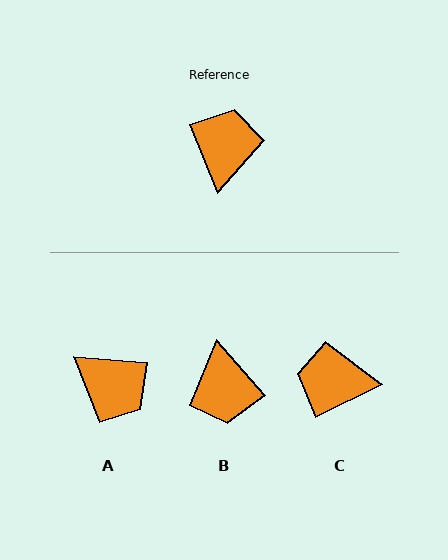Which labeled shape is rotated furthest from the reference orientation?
B, about 161 degrees away.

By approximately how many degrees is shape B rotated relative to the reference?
Approximately 161 degrees clockwise.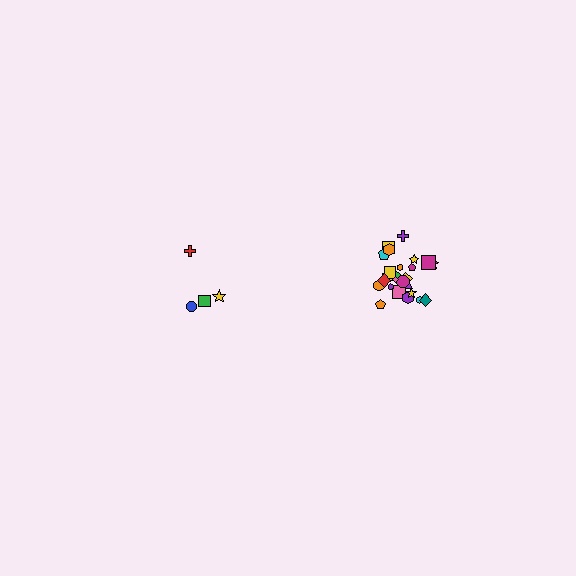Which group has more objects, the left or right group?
The right group.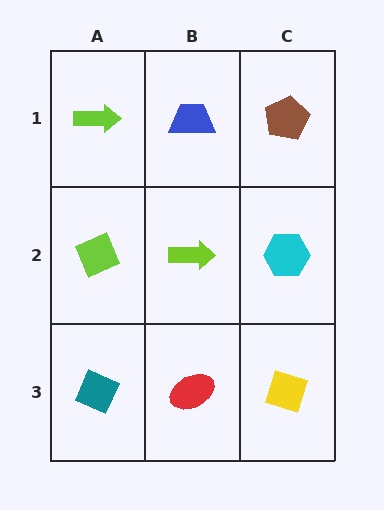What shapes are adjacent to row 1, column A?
A lime diamond (row 2, column A), a blue trapezoid (row 1, column B).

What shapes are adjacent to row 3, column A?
A lime diamond (row 2, column A), a red ellipse (row 3, column B).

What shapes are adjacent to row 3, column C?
A cyan hexagon (row 2, column C), a red ellipse (row 3, column B).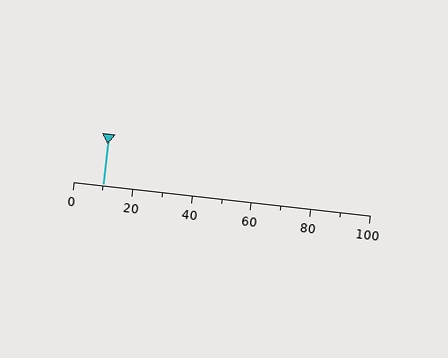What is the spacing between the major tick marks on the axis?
The major ticks are spaced 20 apart.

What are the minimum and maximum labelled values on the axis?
The axis runs from 0 to 100.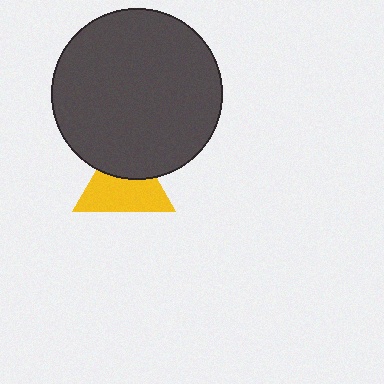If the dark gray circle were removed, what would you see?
You would see the complete yellow triangle.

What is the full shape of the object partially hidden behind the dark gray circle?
The partially hidden object is a yellow triangle.